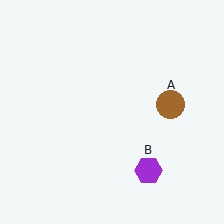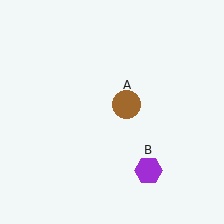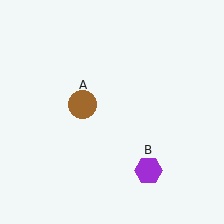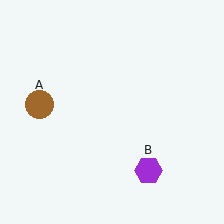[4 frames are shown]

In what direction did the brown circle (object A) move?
The brown circle (object A) moved left.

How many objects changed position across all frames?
1 object changed position: brown circle (object A).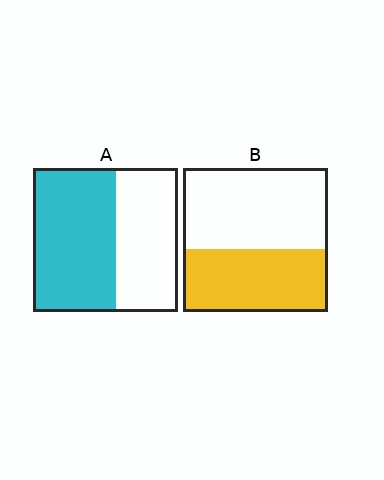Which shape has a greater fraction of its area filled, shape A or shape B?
Shape A.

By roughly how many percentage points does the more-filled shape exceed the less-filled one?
By roughly 15 percentage points (A over B).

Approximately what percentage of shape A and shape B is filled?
A is approximately 55% and B is approximately 45%.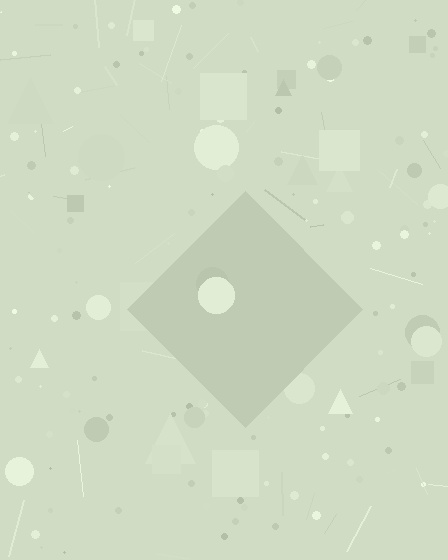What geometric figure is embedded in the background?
A diamond is embedded in the background.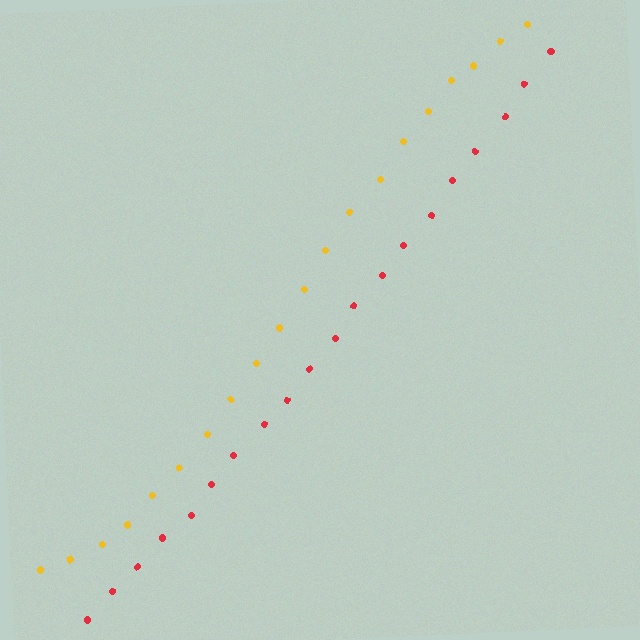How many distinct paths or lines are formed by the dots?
There are 2 distinct paths.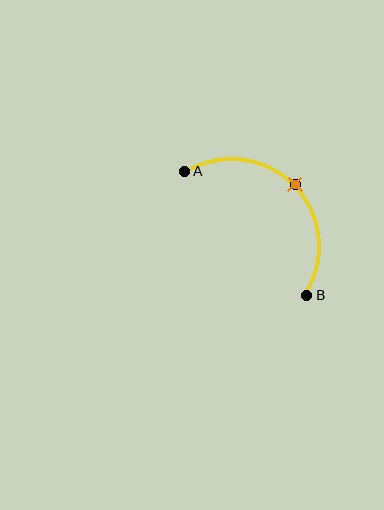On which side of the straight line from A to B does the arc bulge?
The arc bulges above and to the right of the straight line connecting A and B.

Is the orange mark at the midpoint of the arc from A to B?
Yes. The orange mark lies on the arc at equal arc-length from both A and B — it is the arc midpoint.